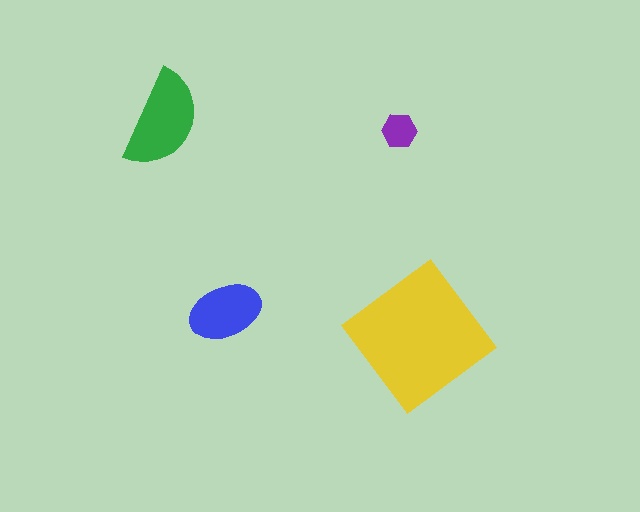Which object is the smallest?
The purple hexagon.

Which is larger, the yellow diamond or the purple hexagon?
The yellow diamond.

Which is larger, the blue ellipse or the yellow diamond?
The yellow diamond.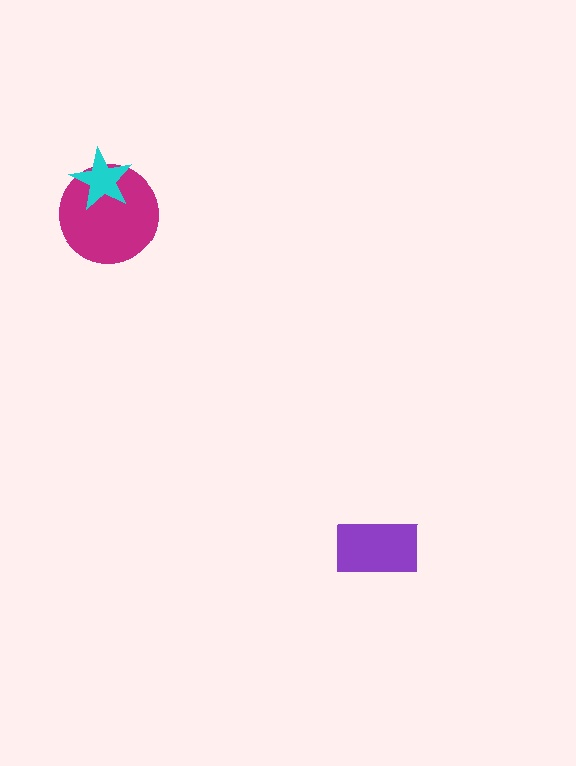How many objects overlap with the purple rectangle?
0 objects overlap with the purple rectangle.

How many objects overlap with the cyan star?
1 object overlaps with the cyan star.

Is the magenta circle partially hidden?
Yes, it is partially covered by another shape.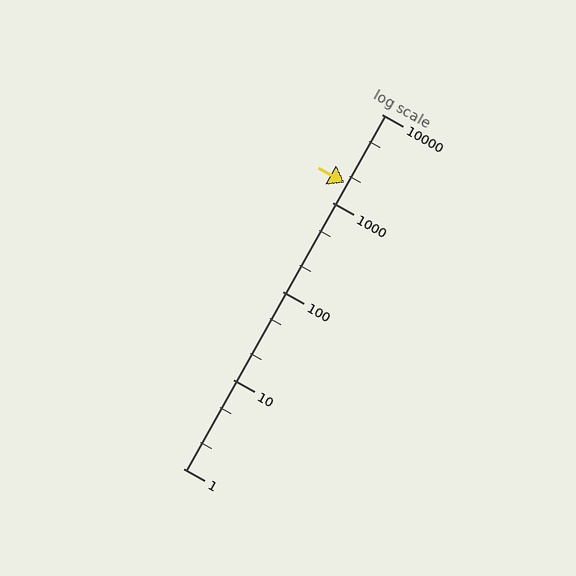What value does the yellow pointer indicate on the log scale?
The pointer indicates approximately 1700.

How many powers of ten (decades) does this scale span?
The scale spans 4 decades, from 1 to 10000.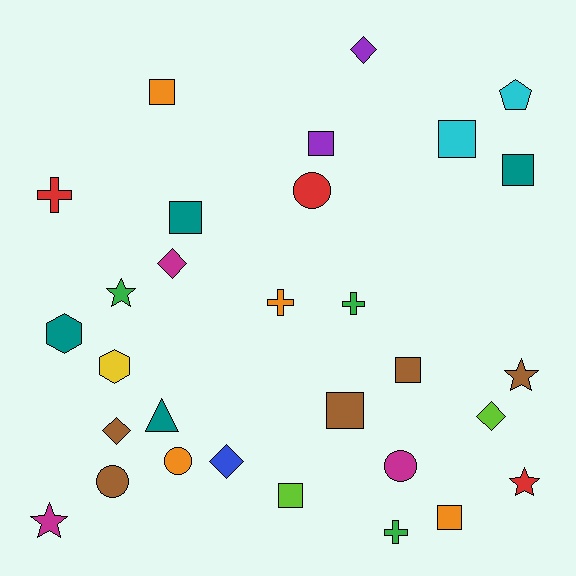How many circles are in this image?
There are 4 circles.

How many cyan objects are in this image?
There are 2 cyan objects.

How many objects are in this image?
There are 30 objects.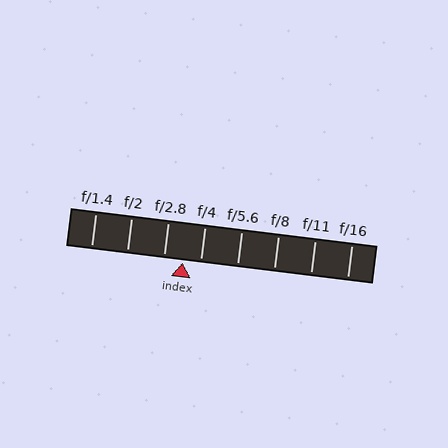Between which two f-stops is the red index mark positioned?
The index mark is between f/2.8 and f/4.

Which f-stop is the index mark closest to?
The index mark is closest to f/4.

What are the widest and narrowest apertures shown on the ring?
The widest aperture shown is f/1.4 and the narrowest is f/16.